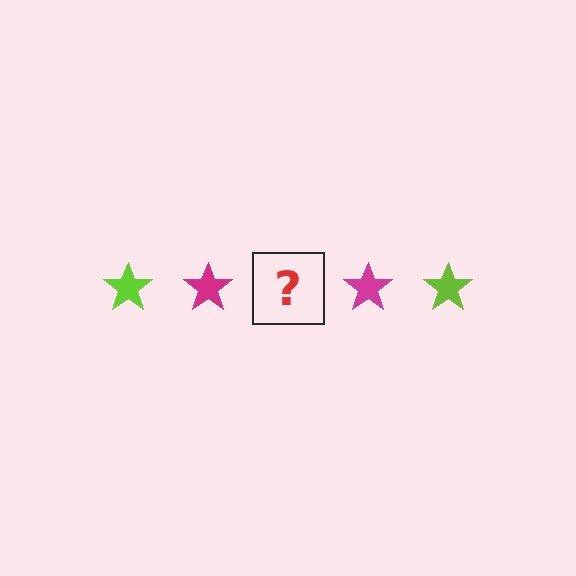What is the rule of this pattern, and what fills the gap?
The rule is that the pattern cycles through lime, magenta stars. The gap should be filled with a lime star.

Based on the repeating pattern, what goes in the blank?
The blank should be a lime star.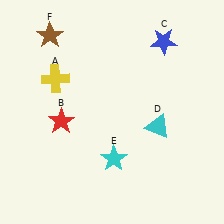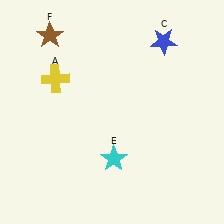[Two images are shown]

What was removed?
The cyan triangle (D), the red star (B) were removed in Image 2.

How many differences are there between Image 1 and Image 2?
There are 2 differences between the two images.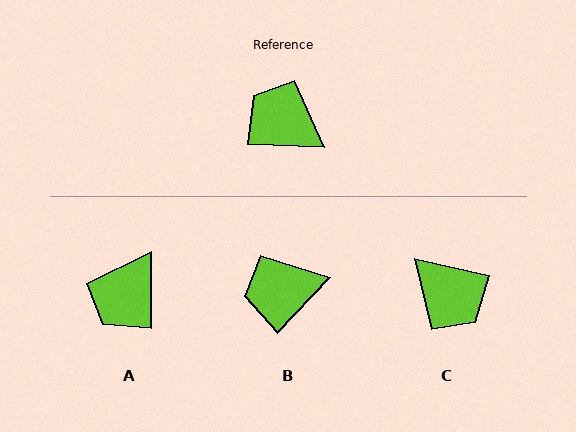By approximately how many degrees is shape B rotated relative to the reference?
Approximately 48 degrees counter-clockwise.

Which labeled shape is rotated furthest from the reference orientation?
C, about 169 degrees away.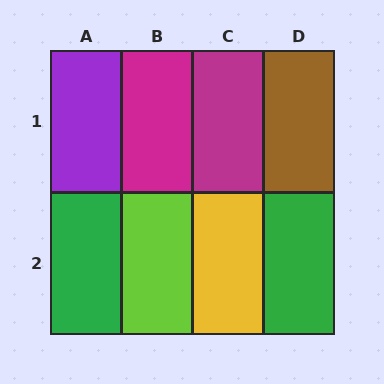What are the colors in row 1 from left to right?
Purple, magenta, magenta, brown.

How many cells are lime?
1 cell is lime.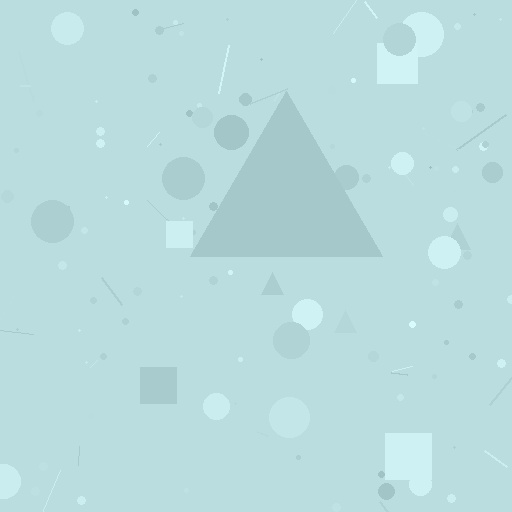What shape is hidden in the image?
A triangle is hidden in the image.